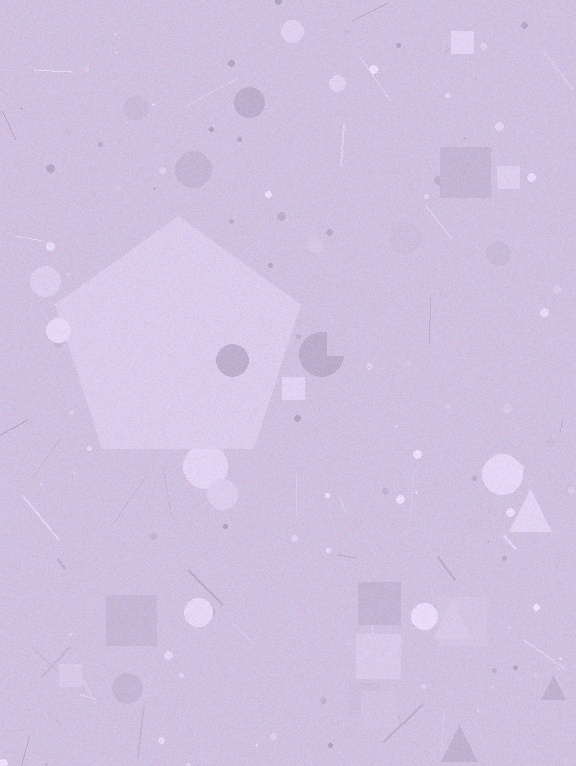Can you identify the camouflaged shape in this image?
The camouflaged shape is a pentagon.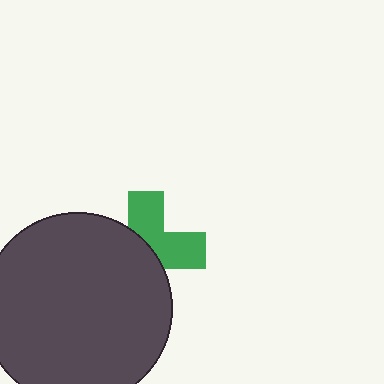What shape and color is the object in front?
The object in front is a dark gray circle.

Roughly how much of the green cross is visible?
About half of it is visible (roughly 46%).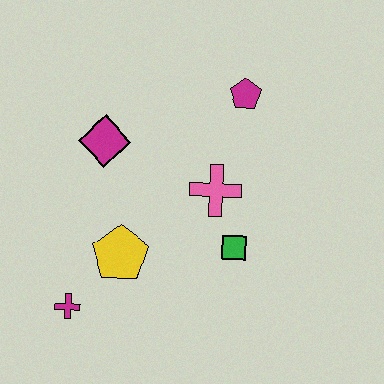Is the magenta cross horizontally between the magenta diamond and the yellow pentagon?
No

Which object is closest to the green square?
The pink cross is closest to the green square.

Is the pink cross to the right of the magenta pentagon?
No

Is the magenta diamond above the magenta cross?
Yes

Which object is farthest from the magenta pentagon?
The magenta cross is farthest from the magenta pentagon.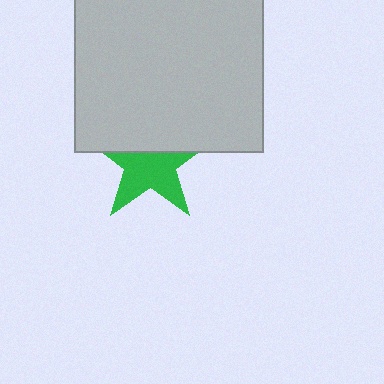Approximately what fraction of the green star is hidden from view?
Roughly 43% of the green star is hidden behind the light gray square.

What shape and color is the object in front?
The object in front is a light gray square.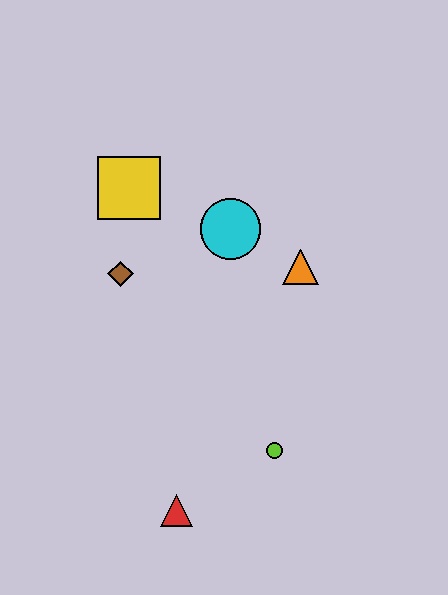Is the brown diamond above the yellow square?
No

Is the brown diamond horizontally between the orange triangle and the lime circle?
No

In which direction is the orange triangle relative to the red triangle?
The orange triangle is above the red triangle.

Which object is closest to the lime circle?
The red triangle is closest to the lime circle.